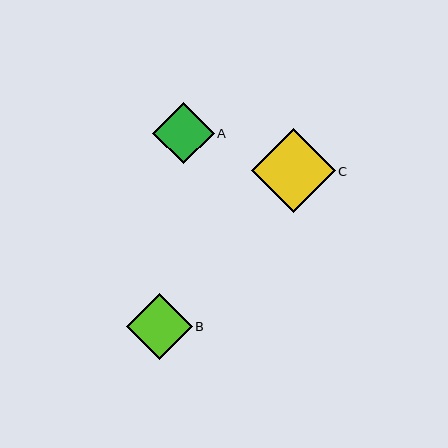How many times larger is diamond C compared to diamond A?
Diamond C is approximately 1.4 times the size of diamond A.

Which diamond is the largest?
Diamond C is the largest with a size of approximately 84 pixels.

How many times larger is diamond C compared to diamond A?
Diamond C is approximately 1.4 times the size of diamond A.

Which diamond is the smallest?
Diamond A is the smallest with a size of approximately 61 pixels.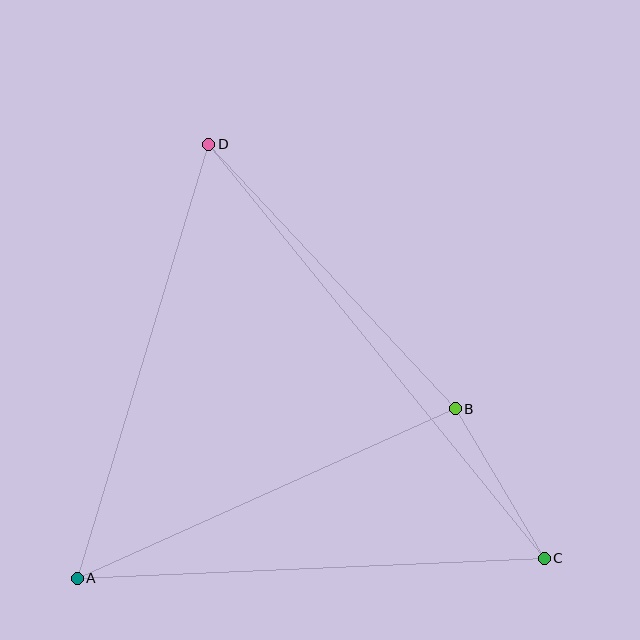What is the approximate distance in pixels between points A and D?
The distance between A and D is approximately 453 pixels.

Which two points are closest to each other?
Points B and C are closest to each other.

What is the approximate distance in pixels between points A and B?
The distance between A and B is approximately 414 pixels.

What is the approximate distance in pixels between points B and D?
The distance between B and D is approximately 362 pixels.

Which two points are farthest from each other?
Points C and D are farthest from each other.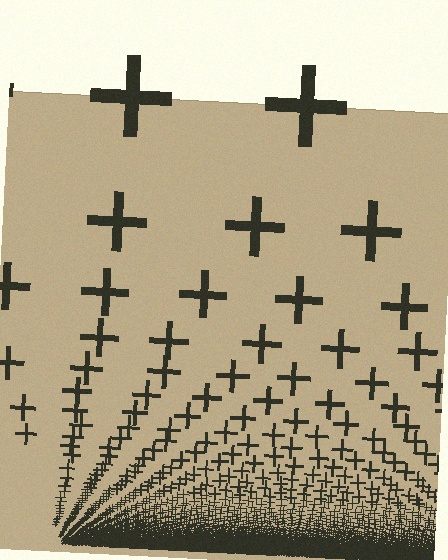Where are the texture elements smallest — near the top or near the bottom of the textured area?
Near the bottom.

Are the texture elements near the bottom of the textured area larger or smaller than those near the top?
Smaller. The gradient is inverted — elements near the bottom are smaller and denser.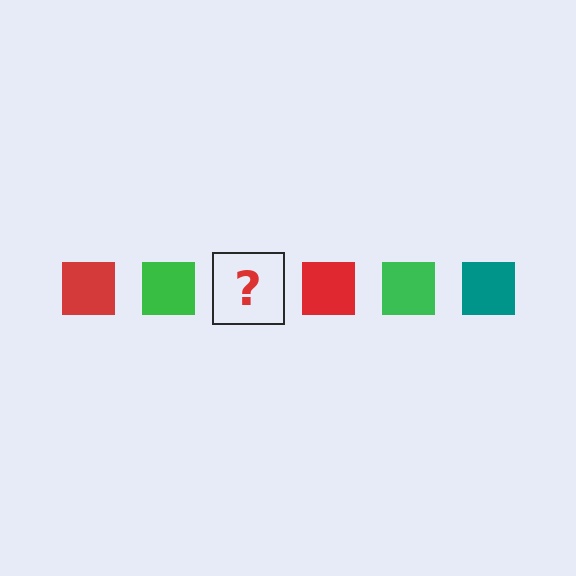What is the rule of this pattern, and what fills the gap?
The rule is that the pattern cycles through red, green, teal squares. The gap should be filled with a teal square.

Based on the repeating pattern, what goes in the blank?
The blank should be a teal square.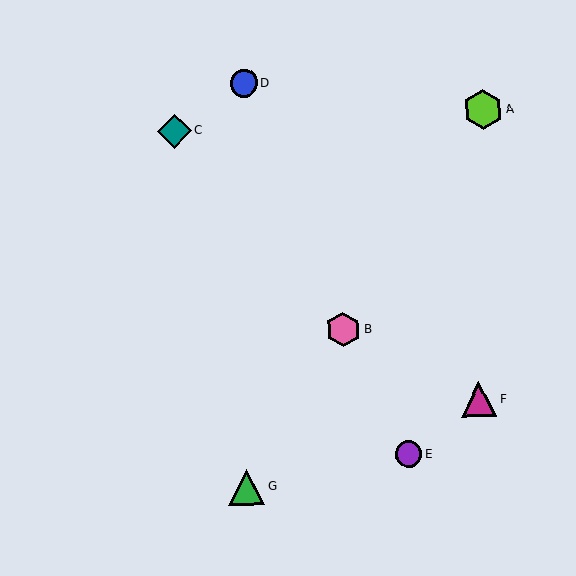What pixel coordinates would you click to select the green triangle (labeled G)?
Click at (247, 487) to select the green triangle G.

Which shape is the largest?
The lime hexagon (labeled A) is the largest.